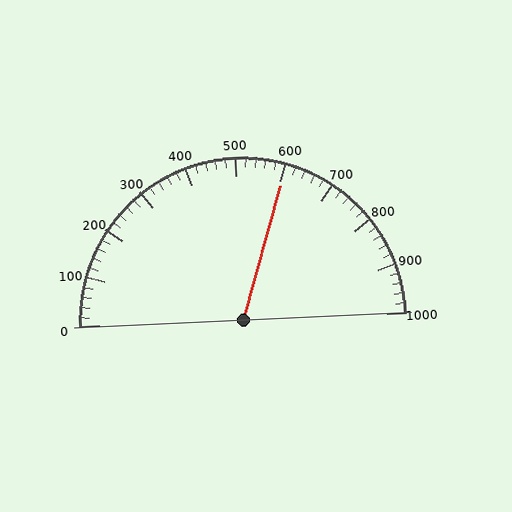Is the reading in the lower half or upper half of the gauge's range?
The reading is in the upper half of the range (0 to 1000).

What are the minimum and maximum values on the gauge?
The gauge ranges from 0 to 1000.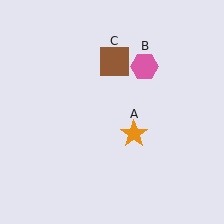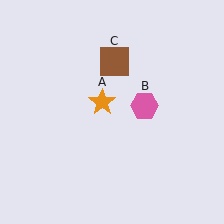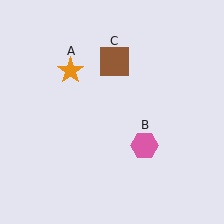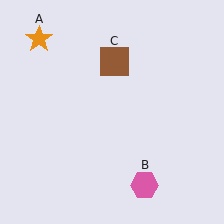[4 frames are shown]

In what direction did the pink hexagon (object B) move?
The pink hexagon (object B) moved down.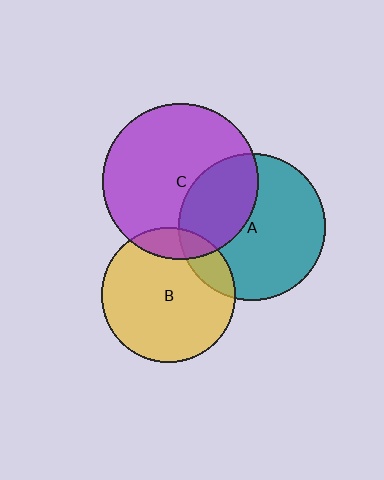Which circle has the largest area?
Circle C (purple).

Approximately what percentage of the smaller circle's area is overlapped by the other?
Approximately 15%.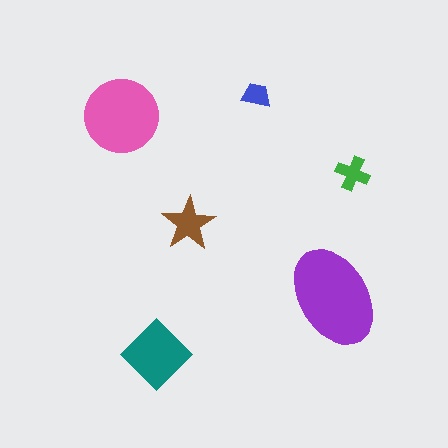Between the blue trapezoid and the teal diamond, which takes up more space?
The teal diamond.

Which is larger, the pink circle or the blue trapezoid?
The pink circle.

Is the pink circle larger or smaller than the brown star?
Larger.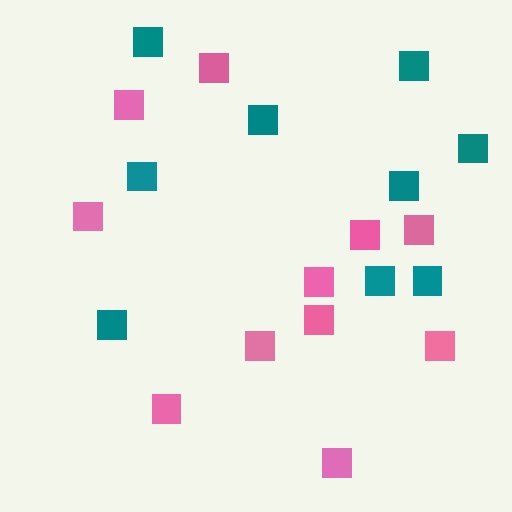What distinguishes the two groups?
There are 2 groups: one group of pink squares (11) and one group of teal squares (9).